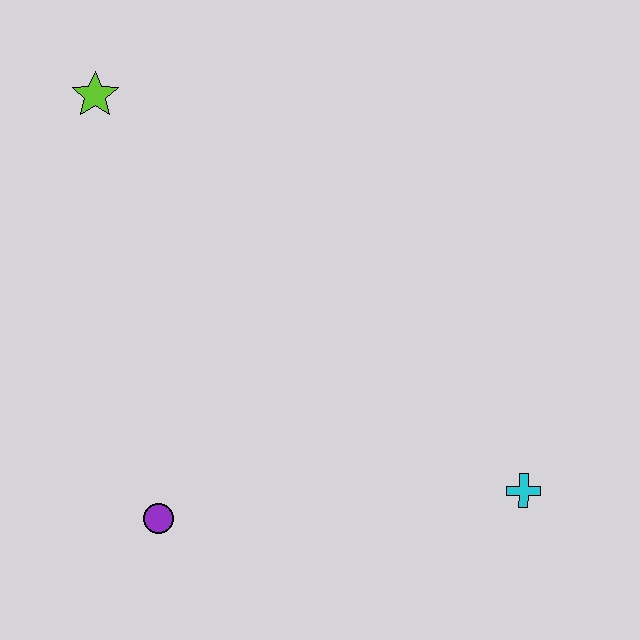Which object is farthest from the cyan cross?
The lime star is farthest from the cyan cross.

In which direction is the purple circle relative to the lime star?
The purple circle is below the lime star.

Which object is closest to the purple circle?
The cyan cross is closest to the purple circle.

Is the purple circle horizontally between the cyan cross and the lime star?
Yes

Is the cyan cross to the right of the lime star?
Yes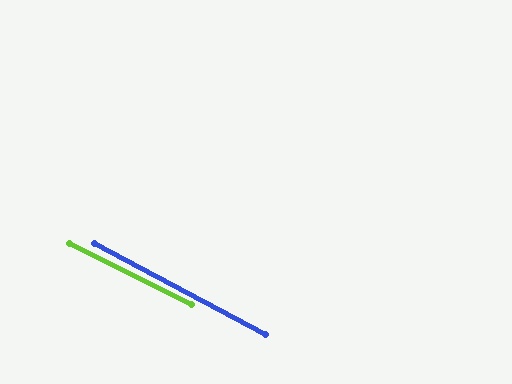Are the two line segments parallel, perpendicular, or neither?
Parallel — their directions differ by only 1.4°.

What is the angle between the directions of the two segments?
Approximately 1 degree.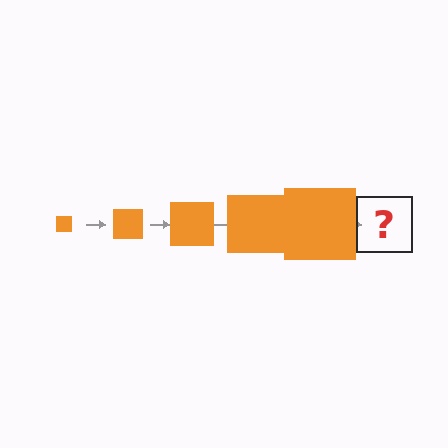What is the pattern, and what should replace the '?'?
The pattern is that the square gets progressively larger each step. The '?' should be an orange square, larger than the previous one.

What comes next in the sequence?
The next element should be an orange square, larger than the previous one.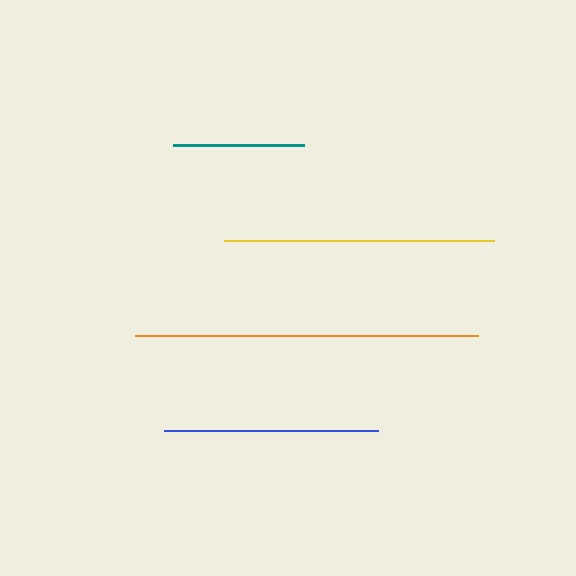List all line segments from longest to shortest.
From longest to shortest: orange, yellow, blue, teal.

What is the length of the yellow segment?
The yellow segment is approximately 270 pixels long.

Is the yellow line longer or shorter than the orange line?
The orange line is longer than the yellow line.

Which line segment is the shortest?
The teal line is the shortest at approximately 132 pixels.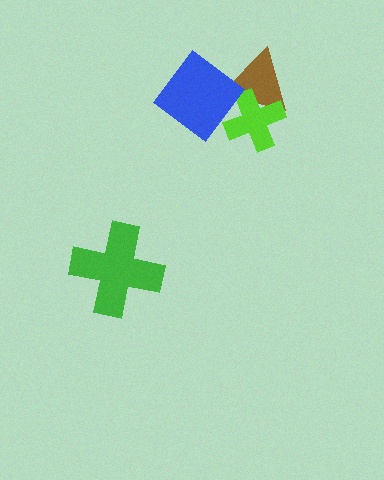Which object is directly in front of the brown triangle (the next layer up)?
The lime cross is directly in front of the brown triangle.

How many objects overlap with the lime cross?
2 objects overlap with the lime cross.